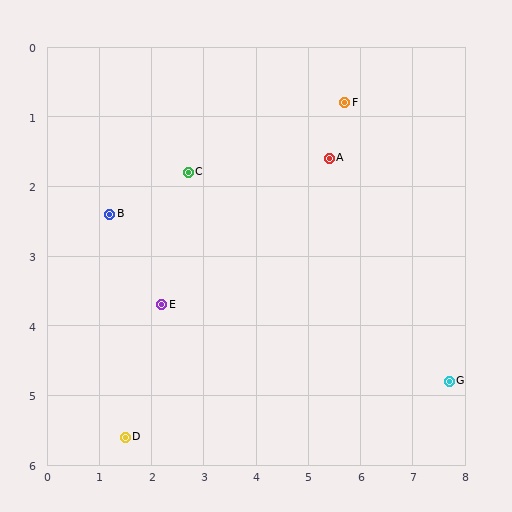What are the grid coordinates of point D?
Point D is at approximately (1.5, 5.6).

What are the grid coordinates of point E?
Point E is at approximately (2.2, 3.7).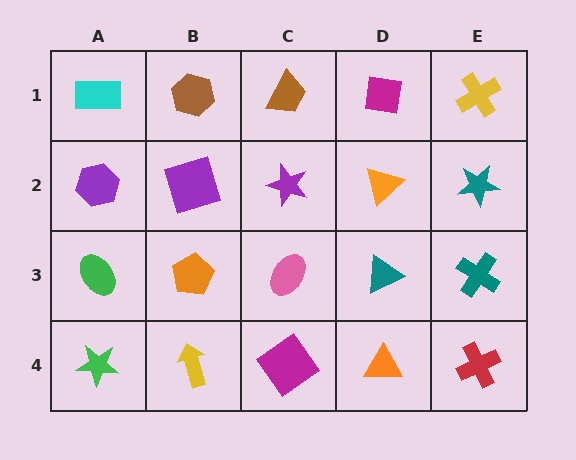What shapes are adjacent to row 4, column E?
A teal cross (row 3, column E), an orange triangle (row 4, column D).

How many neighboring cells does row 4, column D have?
3.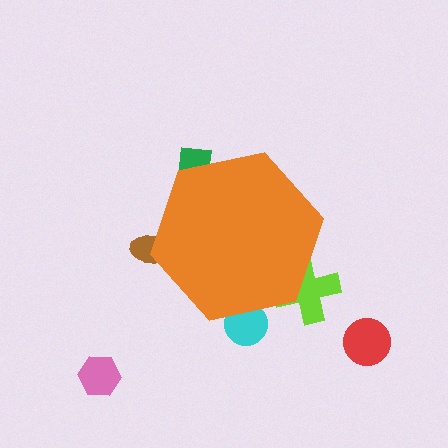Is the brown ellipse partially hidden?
Yes, the brown ellipse is partially hidden behind the orange hexagon.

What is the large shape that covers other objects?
An orange hexagon.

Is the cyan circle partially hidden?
Yes, the cyan circle is partially hidden behind the orange hexagon.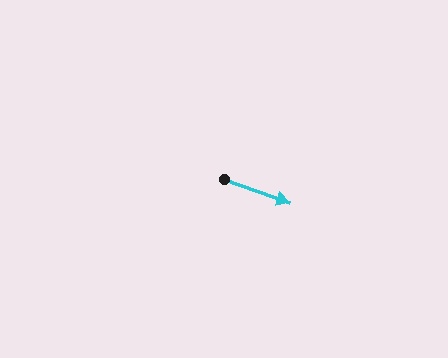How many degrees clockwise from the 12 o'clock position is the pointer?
Approximately 110 degrees.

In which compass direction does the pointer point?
East.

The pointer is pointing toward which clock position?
Roughly 4 o'clock.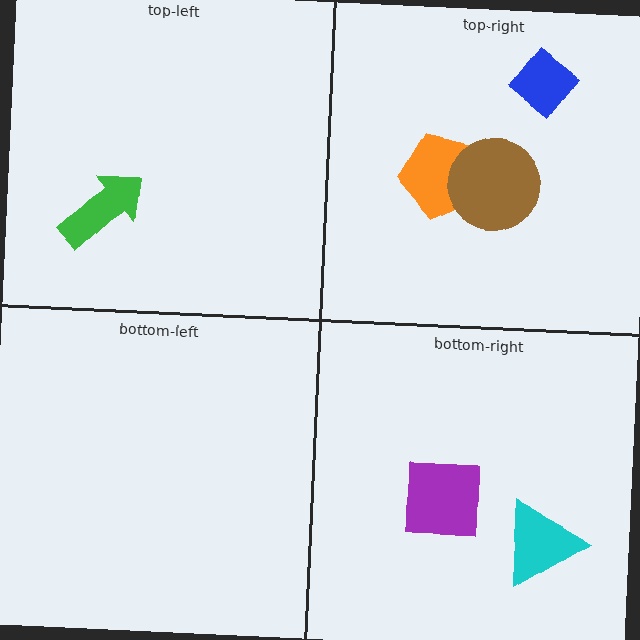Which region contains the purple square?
The bottom-right region.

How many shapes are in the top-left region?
1.